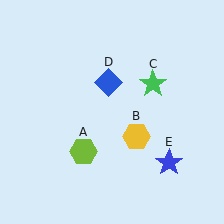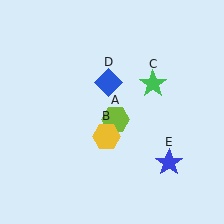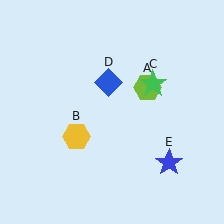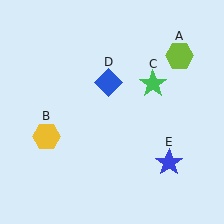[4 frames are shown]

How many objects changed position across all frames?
2 objects changed position: lime hexagon (object A), yellow hexagon (object B).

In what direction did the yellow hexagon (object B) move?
The yellow hexagon (object B) moved left.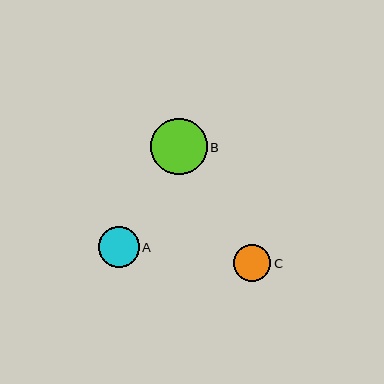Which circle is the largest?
Circle B is the largest with a size of approximately 56 pixels.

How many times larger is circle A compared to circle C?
Circle A is approximately 1.1 times the size of circle C.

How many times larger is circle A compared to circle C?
Circle A is approximately 1.1 times the size of circle C.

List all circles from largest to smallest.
From largest to smallest: B, A, C.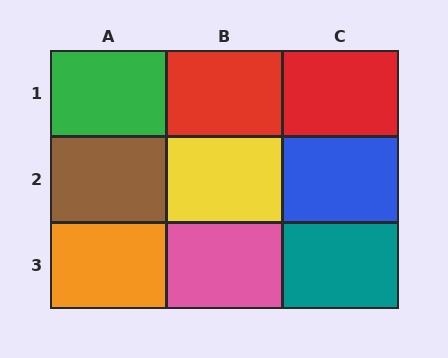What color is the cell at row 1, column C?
Red.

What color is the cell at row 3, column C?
Teal.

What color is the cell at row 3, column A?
Orange.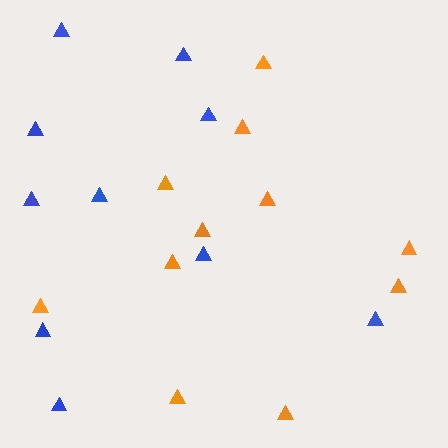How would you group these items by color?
There are 2 groups: one group of blue triangles (10) and one group of orange triangles (11).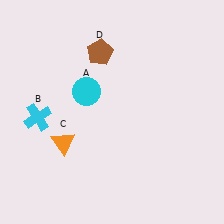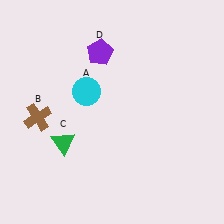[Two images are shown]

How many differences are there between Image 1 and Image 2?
There are 3 differences between the two images.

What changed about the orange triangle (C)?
In Image 1, C is orange. In Image 2, it changed to green.